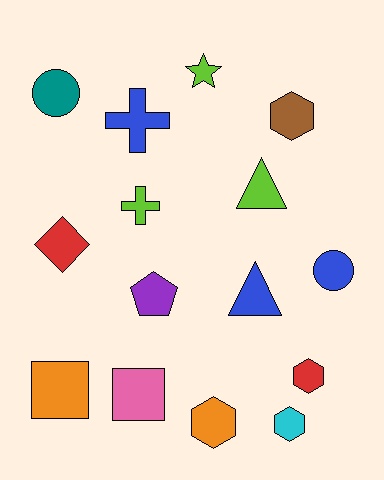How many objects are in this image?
There are 15 objects.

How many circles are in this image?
There are 2 circles.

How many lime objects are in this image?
There are 3 lime objects.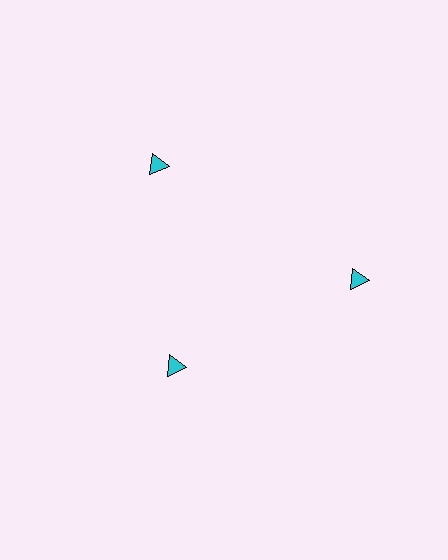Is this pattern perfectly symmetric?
No. The 3 cyan triangles are arranged in a ring, but one element near the 7 o'clock position is pulled inward toward the center, breaking the 3-fold rotational symmetry.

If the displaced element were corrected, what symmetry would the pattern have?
It would have 3-fold rotational symmetry — the pattern would map onto itself every 120 degrees.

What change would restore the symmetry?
The symmetry would be restored by moving it outward, back onto the ring so that all 3 triangles sit at equal angles and equal distance from the center.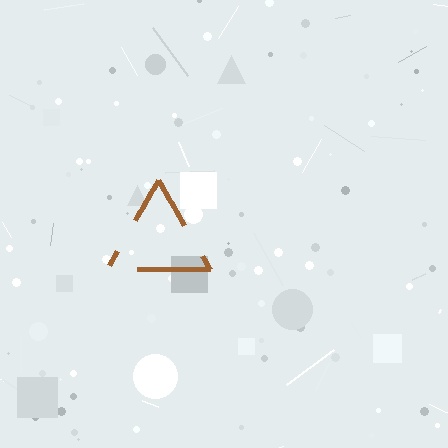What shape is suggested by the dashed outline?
The dashed outline suggests a triangle.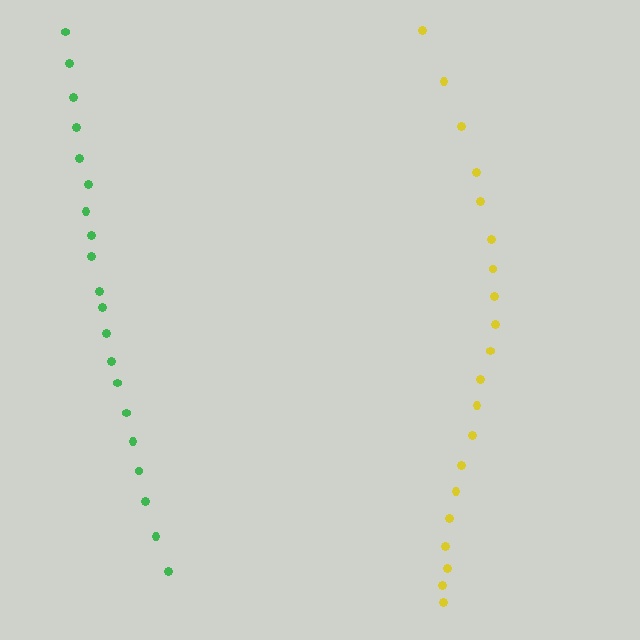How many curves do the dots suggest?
There are 2 distinct paths.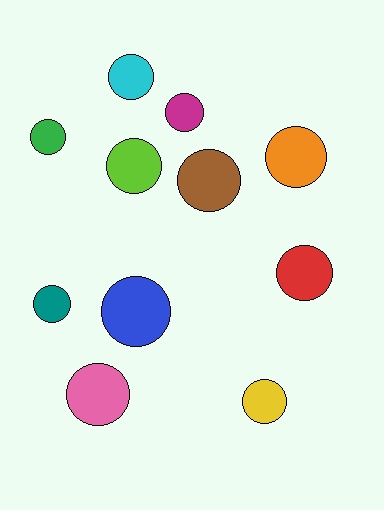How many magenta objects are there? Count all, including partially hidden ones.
There is 1 magenta object.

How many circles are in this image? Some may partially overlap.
There are 11 circles.